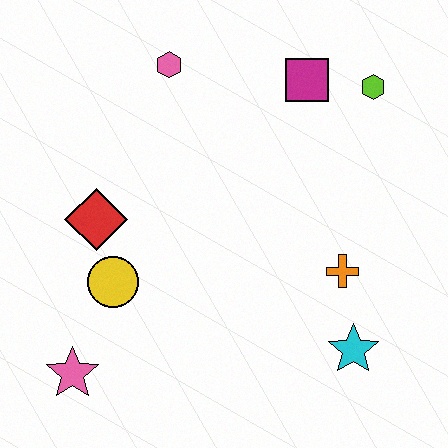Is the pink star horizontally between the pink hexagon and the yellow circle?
No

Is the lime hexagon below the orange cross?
No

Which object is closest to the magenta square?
The lime hexagon is closest to the magenta square.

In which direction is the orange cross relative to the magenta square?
The orange cross is below the magenta square.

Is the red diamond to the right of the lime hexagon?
No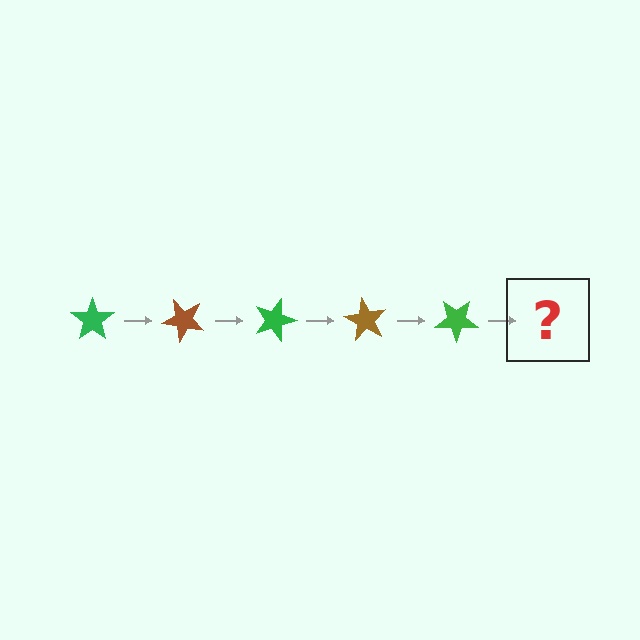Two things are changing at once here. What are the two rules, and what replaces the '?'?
The two rules are that it rotates 45 degrees each step and the color cycles through green and brown. The '?' should be a brown star, rotated 225 degrees from the start.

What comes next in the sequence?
The next element should be a brown star, rotated 225 degrees from the start.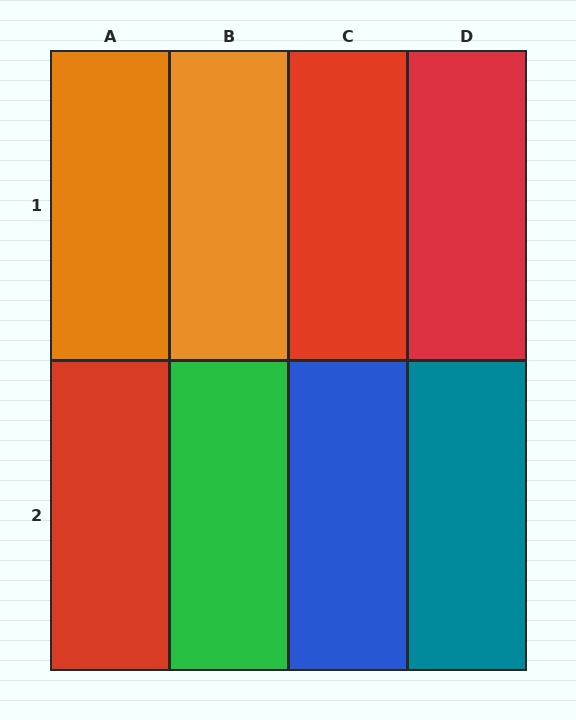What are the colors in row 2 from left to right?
Red, green, blue, teal.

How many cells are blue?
1 cell is blue.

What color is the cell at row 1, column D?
Red.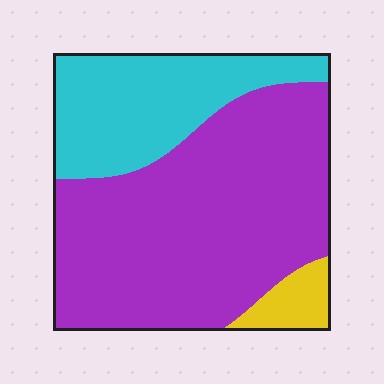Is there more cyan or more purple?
Purple.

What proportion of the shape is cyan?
Cyan takes up about one quarter (1/4) of the shape.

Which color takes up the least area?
Yellow, at roughly 5%.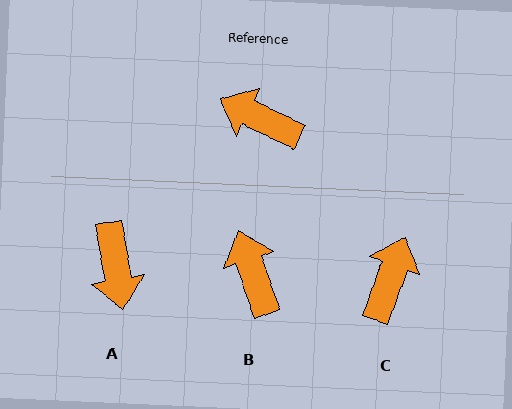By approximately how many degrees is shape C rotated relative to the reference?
Approximately 84 degrees clockwise.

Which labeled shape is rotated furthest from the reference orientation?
A, about 126 degrees away.